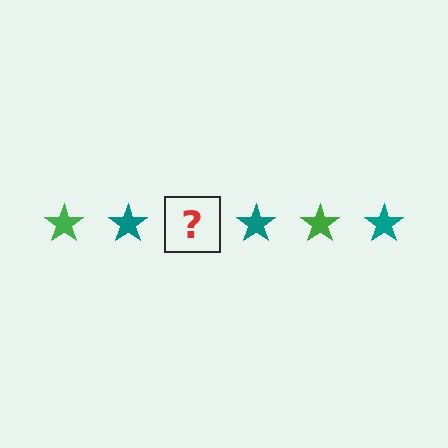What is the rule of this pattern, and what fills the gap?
The rule is that the pattern cycles through green, teal stars. The gap should be filled with a green star.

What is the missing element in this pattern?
The missing element is a green star.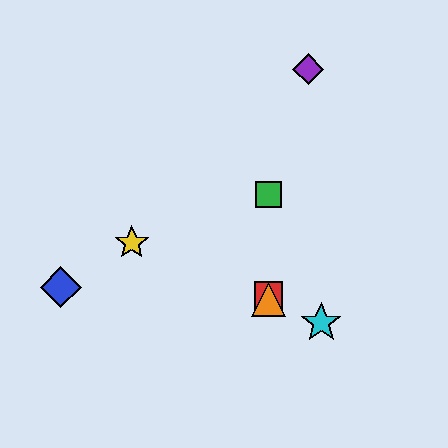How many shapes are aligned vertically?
3 shapes (the red square, the green square, the orange triangle) are aligned vertically.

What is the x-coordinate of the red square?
The red square is at x≈268.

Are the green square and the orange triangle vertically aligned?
Yes, both are at x≈268.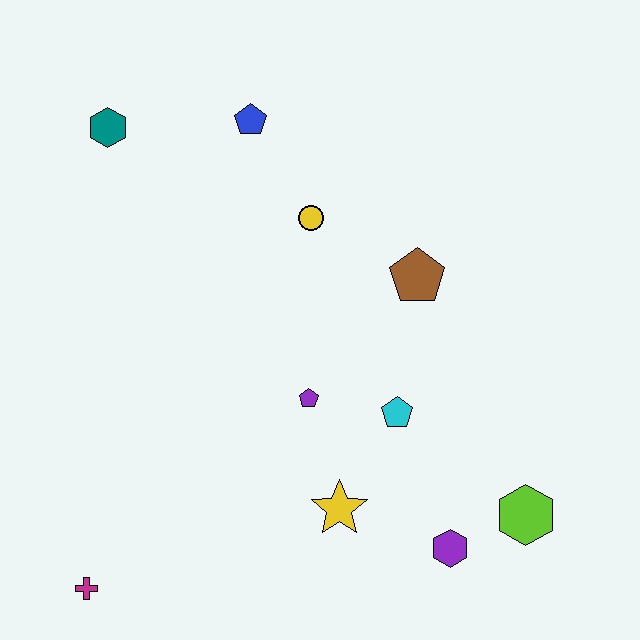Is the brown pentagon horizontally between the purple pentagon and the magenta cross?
No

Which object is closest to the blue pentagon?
The yellow circle is closest to the blue pentagon.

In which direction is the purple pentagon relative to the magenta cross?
The purple pentagon is to the right of the magenta cross.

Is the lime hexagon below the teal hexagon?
Yes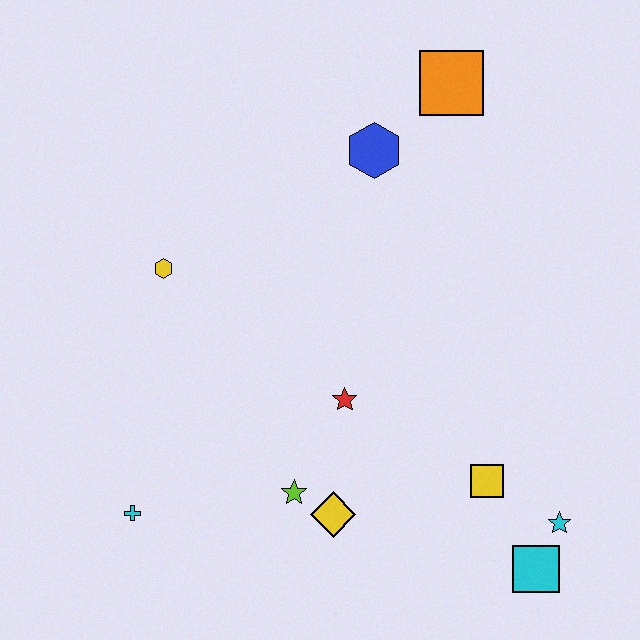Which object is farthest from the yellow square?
The orange square is farthest from the yellow square.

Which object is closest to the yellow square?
The cyan star is closest to the yellow square.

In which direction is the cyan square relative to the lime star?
The cyan square is to the right of the lime star.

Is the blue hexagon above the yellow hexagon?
Yes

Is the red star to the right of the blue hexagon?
No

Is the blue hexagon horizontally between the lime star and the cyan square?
Yes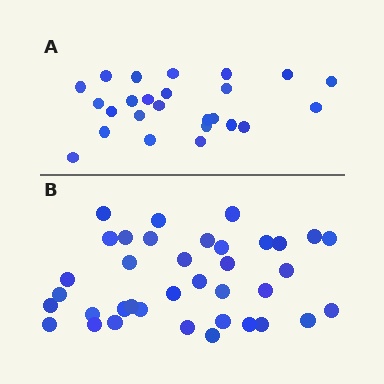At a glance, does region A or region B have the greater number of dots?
Region B (the bottom region) has more dots.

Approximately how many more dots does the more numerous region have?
Region B has roughly 12 or so more dots than region A.